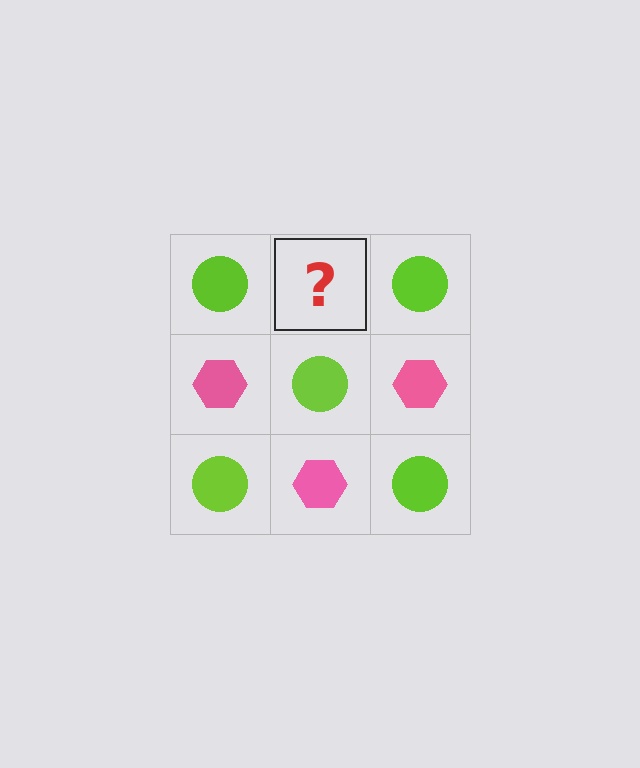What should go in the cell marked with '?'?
The missing cell should contain a pink hexagon.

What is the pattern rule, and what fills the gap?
The rule is that it alternates lime circle and pink hexagon in a checkerboard pattern. The gap should be filled with a pink hexagon.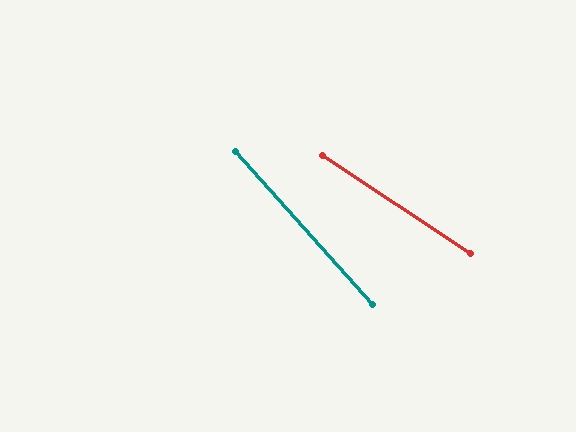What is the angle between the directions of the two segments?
Approximately 15 degrees.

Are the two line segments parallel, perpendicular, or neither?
Neither parallel nor perpendicular — they differ by about 15°.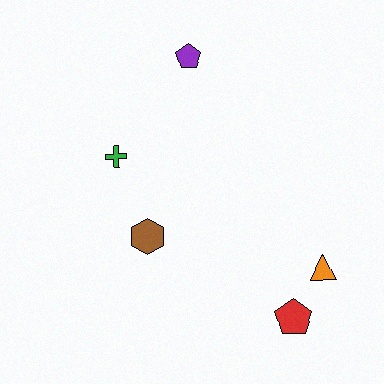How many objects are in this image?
There are 5 objects.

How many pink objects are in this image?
There are no pink objects.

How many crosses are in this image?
There is 1 cross.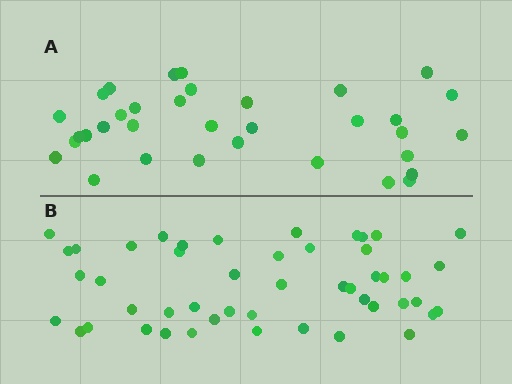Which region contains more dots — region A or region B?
Region B (the bottom region) has more dots.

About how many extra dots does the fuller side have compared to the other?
Region B has approximately 15 more dots than region A.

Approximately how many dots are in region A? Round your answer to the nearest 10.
About 30 dots. (The exact count is 34, which rounds to 30.)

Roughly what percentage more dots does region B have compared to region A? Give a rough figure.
About 40% more.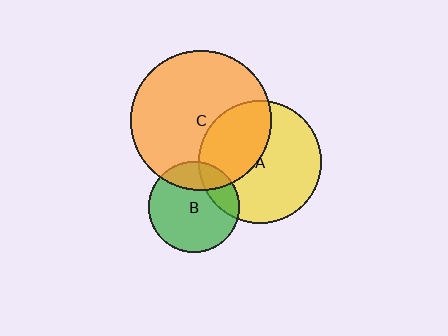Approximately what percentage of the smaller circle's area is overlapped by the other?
Approximately 20%.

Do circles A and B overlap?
Yes.